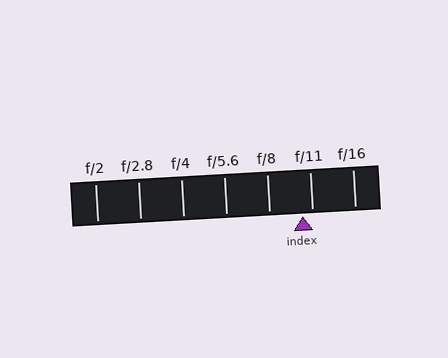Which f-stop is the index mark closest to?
The index mark is closest to f/11.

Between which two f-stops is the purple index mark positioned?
The index mark is between f/8 and f/11.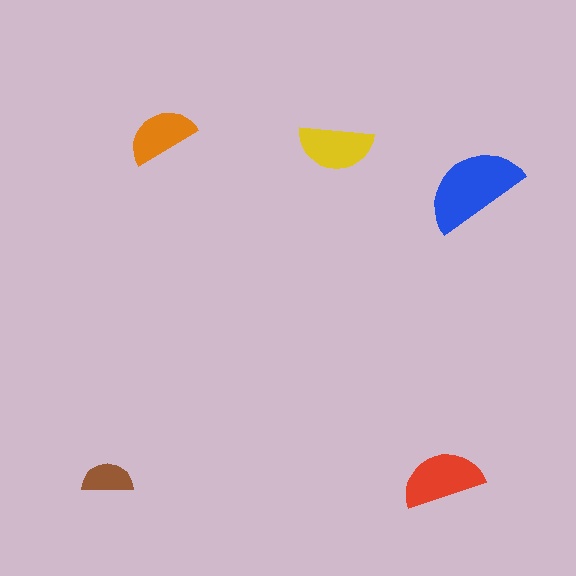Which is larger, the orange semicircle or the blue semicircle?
The blue one.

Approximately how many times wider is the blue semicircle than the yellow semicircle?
About 1.5 times wider.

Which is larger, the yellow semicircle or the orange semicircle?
The yellow one.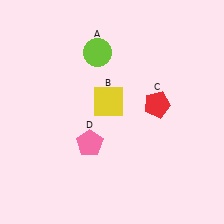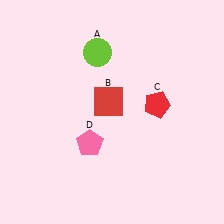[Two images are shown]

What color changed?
The square (B) changed from yellow in Image 1 to red in Image 2.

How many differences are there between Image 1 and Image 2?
There is 1 difference between the two images.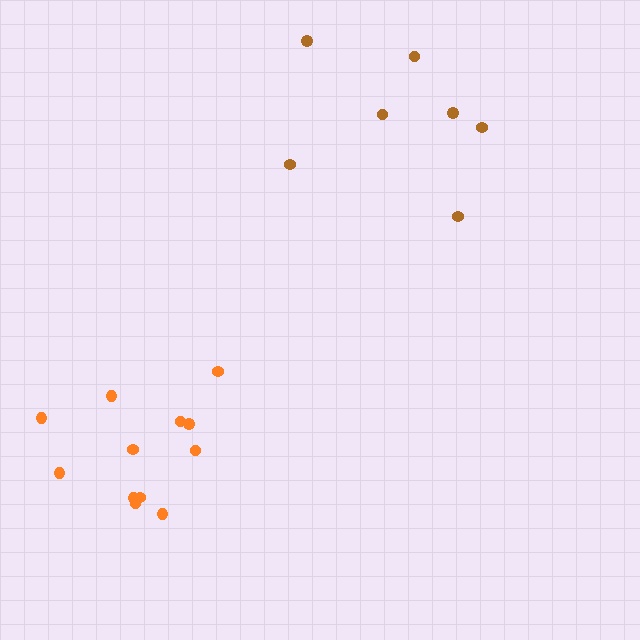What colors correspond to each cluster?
The clusters are colored: brown, orange.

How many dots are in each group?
Group 1: 7 dots, Group 2: 12 dots (19 total).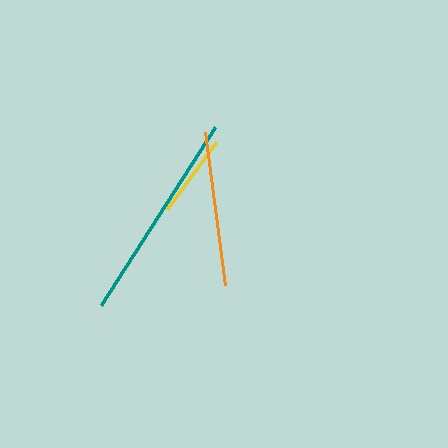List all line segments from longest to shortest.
From longest to shortest: teal, orange, yellow.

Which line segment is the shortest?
The yellow line is the shortest at approximately 83 pixels.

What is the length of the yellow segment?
The yellow segment is approximately 83 pixels long.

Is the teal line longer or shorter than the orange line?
The teal line is longer than the orange line.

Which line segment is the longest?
The teal line is the longest at approximately 211 pixels.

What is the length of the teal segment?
The teal segment is approximately 211 pixels long.